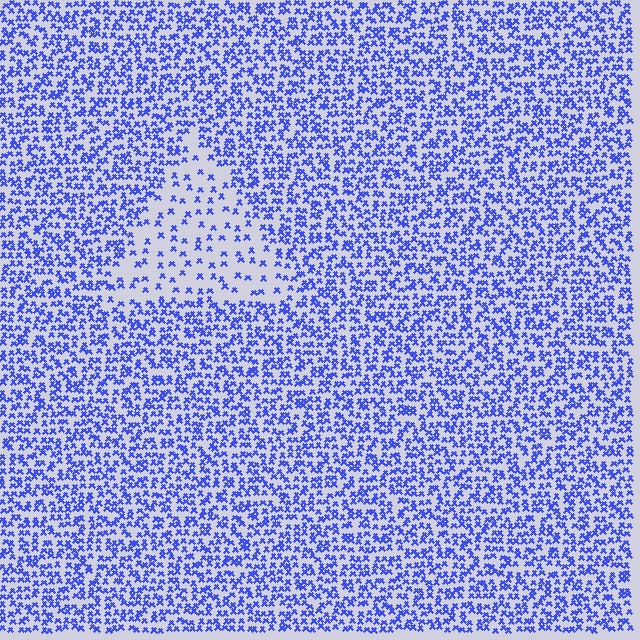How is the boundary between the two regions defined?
The boundary is defined by a change in element density (approximately 2.6x ratio). All elements are the same color, size, and shape.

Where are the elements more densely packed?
The elements are more densely packed outside the triangle boundary.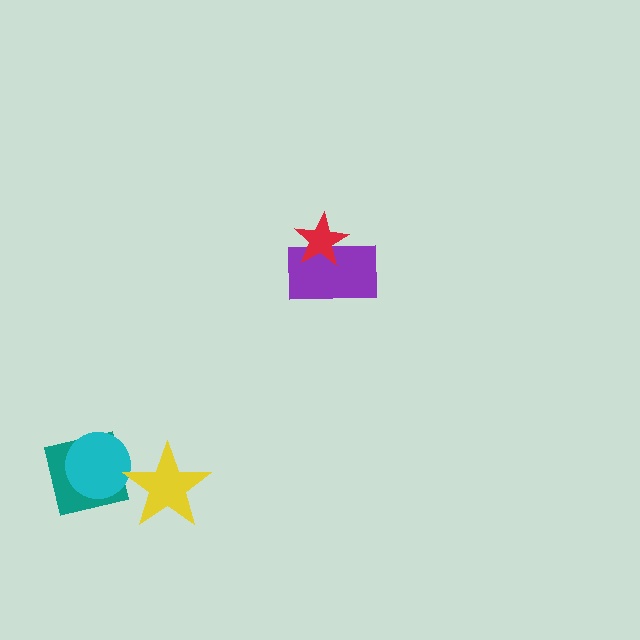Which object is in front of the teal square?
The cyan circle is in front of the teal square.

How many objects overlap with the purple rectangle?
1 object overlaps with the purple rectangle.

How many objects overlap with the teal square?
1 object overlaps with the teal square.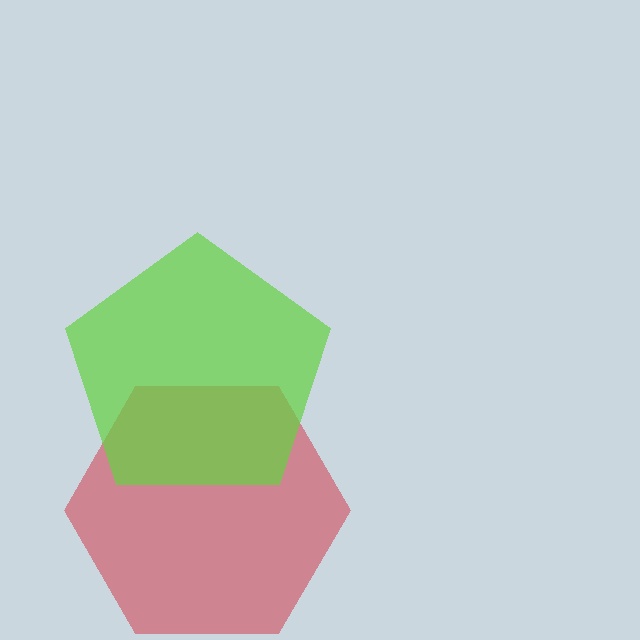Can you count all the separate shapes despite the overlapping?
Yes, there are 2 separate shapes.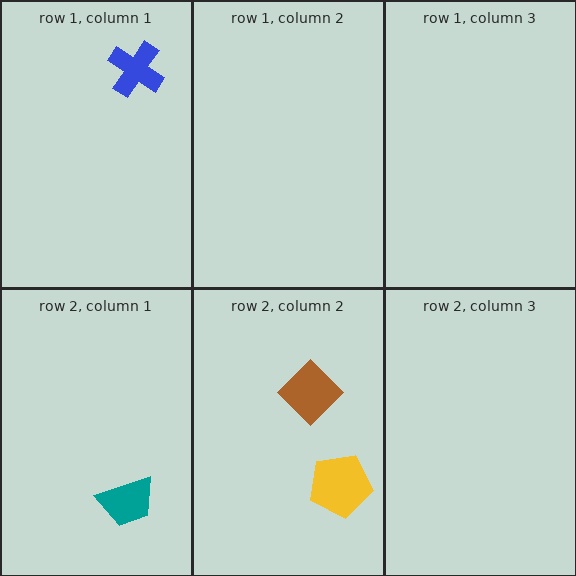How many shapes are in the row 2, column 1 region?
1.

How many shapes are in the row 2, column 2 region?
2.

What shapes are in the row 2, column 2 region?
The brown diamond, the yellow pentagon.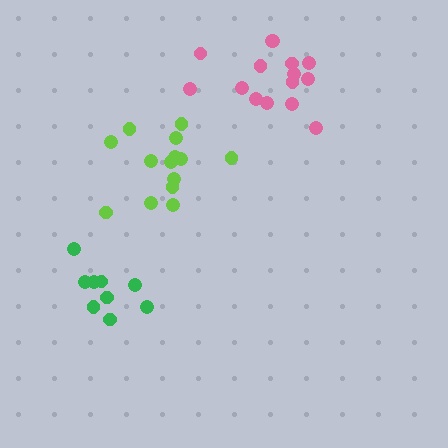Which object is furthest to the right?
The pink cluster is rightmost.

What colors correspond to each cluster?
The clusters are colored: lime, pink, green.